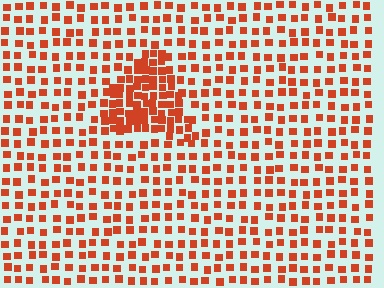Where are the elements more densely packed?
The elements are more densely packed inside the triangle boundary.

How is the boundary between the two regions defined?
The boundary is defined by a change in element density (approximately 2.2x ratio). All elements are the same color, size, and shape.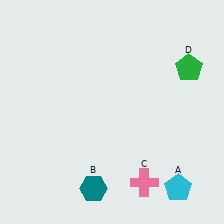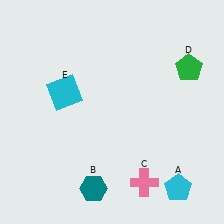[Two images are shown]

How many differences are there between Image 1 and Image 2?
There is 1 difference between the two images.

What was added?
A cyan square (E) was added in Image 2.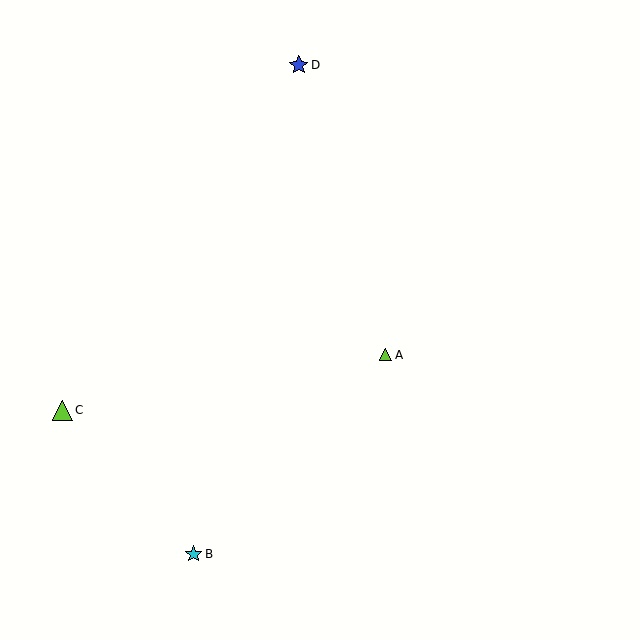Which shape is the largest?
The lime triangle (labeled C) is the largest.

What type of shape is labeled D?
Shape D is a blue star.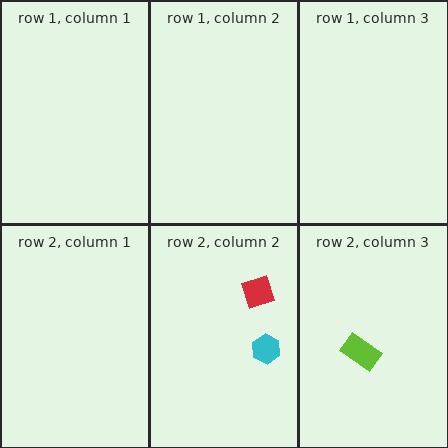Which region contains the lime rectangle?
The row 2, column 3 region.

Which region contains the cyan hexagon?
The row 2, column 2 region.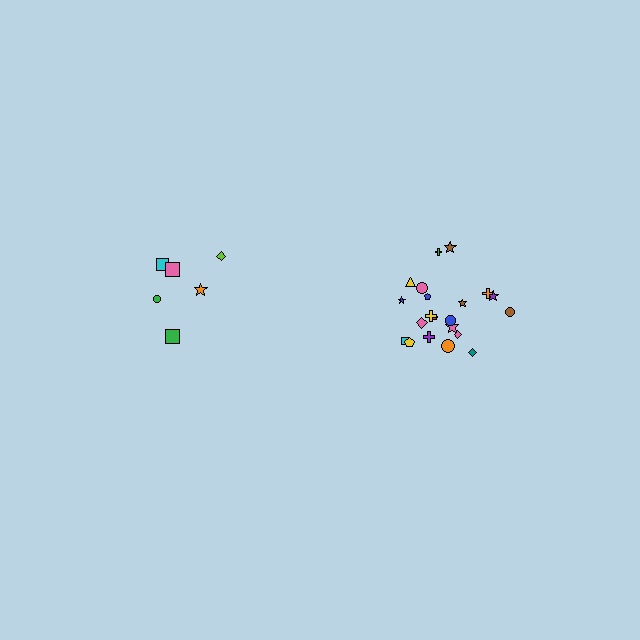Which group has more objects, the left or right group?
The right group.